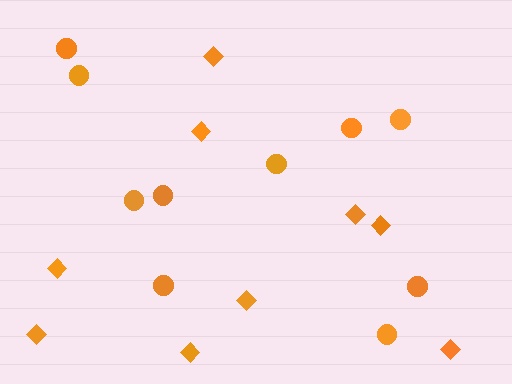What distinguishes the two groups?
There are 2 groups: one group of circles (10) and one group of diamonds (9).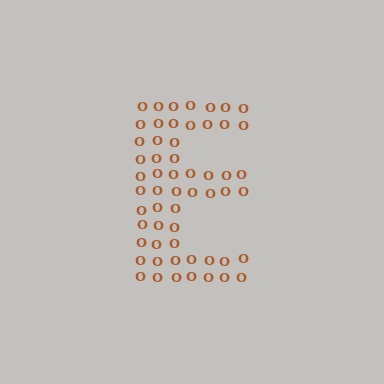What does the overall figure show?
The overall figure shows the letter E.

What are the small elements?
The small elements are letter O's.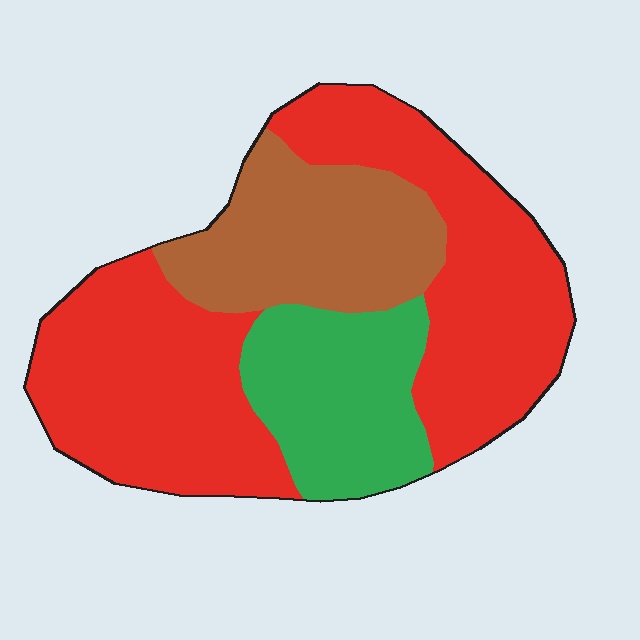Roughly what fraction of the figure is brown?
Brown covers around 25% of the figure.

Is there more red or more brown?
Red.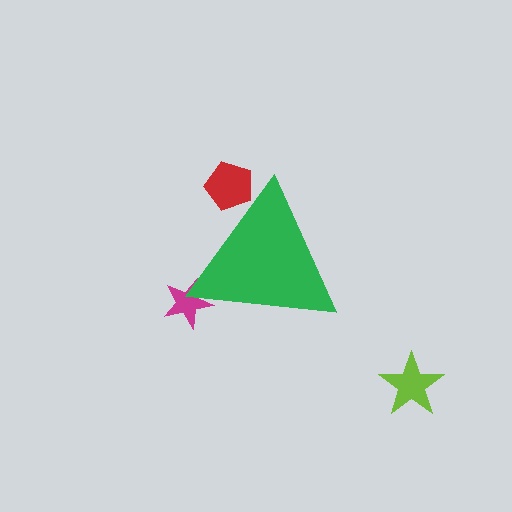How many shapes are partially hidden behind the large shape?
2 shapes are partially hidden.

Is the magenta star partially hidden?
Yes, the magenta star is partially hidden behind the green triangle.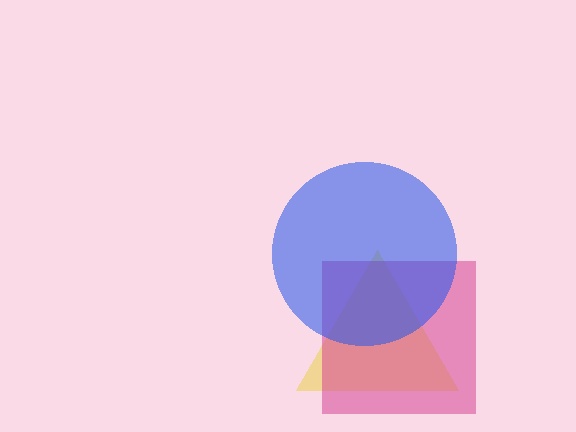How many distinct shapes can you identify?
There are 3 distinct shapes: a yellow triangle, a magenta square, a blue circle.